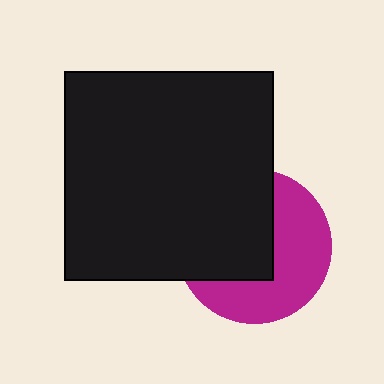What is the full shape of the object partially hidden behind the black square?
The partially hidden object is a magenta circle.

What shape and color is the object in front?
The object in front is a black square.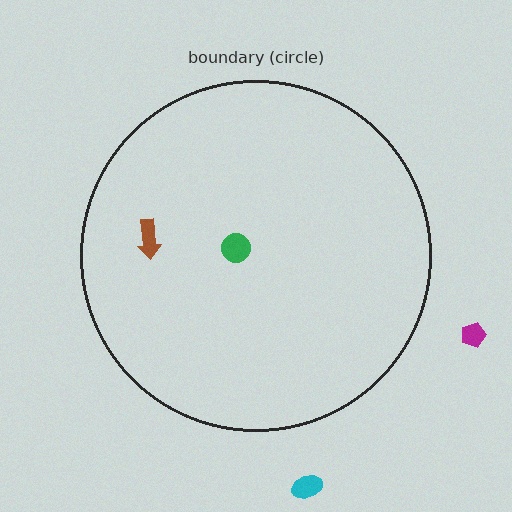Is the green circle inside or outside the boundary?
Inside.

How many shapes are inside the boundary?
2 inside, 2 outside.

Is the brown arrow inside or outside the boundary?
Inside.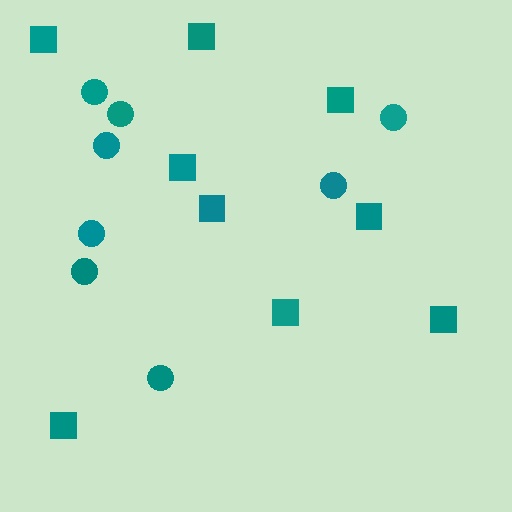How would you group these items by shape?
There are 2 groups: one group of circles (8) and one group of squares (9).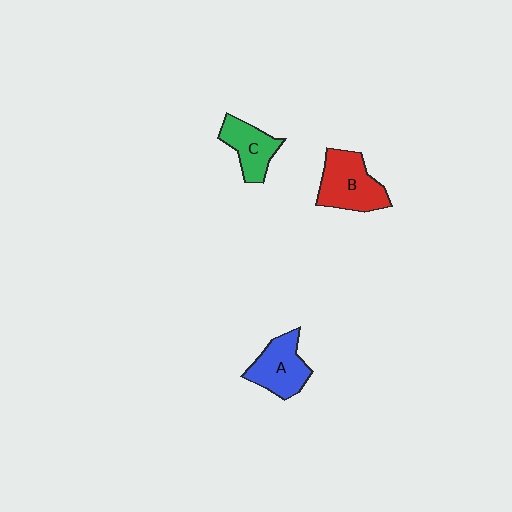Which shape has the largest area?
Shape B (red).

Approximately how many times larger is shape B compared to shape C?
Approximately 1.4 times.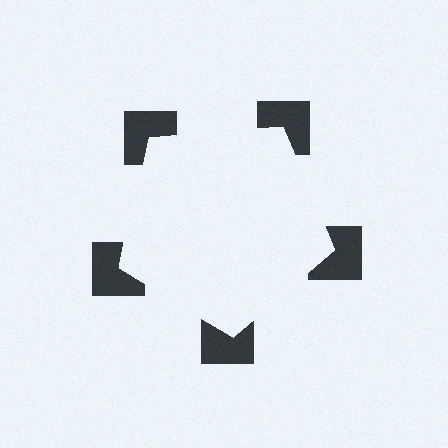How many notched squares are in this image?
There are 5 — one at each vertex of the illusory pentagon.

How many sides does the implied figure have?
5 sides.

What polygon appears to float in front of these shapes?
An illusory pentagon — its edges are inferred from the aligned wedge cuts in the notched squares, not physically drawn.